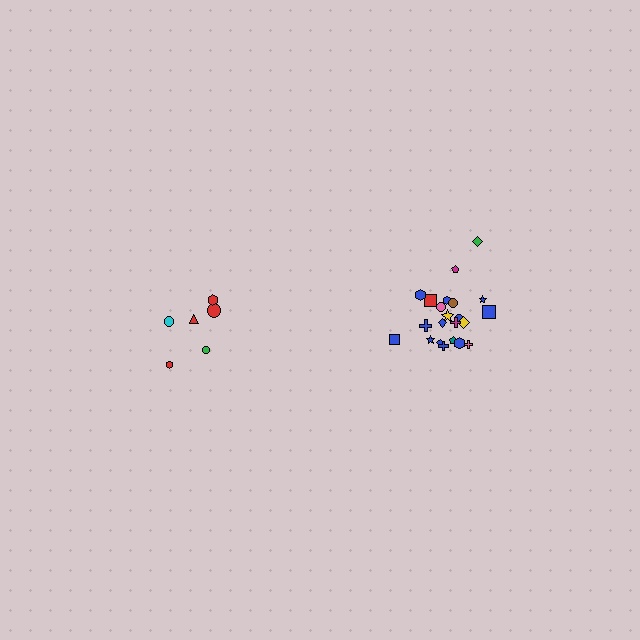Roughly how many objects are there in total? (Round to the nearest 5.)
Roughly 30 objects in total.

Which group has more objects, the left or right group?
The right group.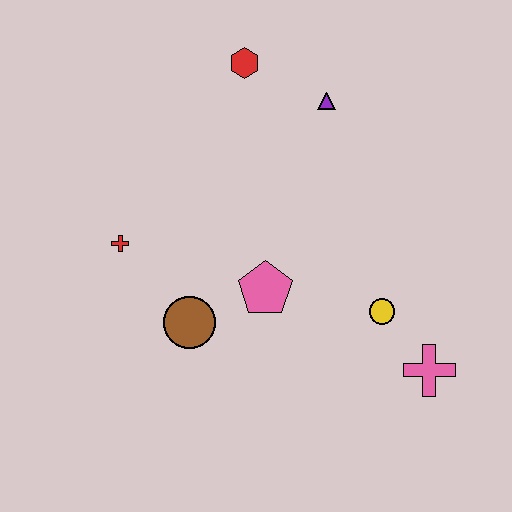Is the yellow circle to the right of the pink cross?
No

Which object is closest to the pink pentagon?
The brown circle is closest to the pink pentagon.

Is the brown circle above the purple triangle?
No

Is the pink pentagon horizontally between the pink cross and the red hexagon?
Yes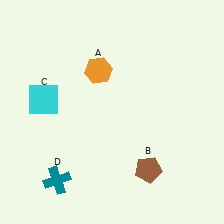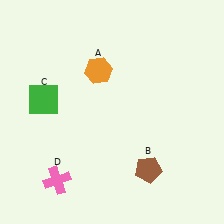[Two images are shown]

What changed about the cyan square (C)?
In Image 1, C is cyan. In Image 2, it changed to green.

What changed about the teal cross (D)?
In Image 1, D is teal. In Image 2, it changed to pink.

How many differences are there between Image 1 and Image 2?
There are 2 differences between the two images.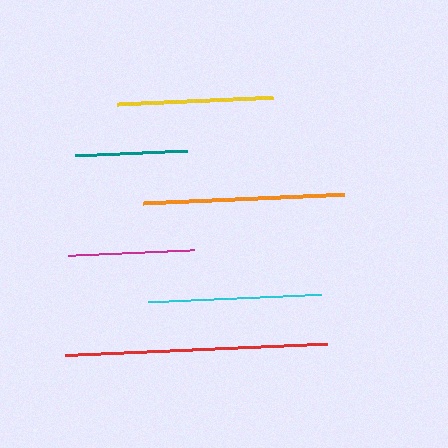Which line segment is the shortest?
The teal line is the shortest at approximately 112 pixels.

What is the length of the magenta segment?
The magenta segment is approximately 126 pixels long.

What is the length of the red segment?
The red segment is approximately 263 pixels long.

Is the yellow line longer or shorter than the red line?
The red line is longer than the yellow line.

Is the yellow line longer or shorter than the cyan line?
The cyan line is longer than the yellow line.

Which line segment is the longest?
The red line is the longest at approximately 263 pixels.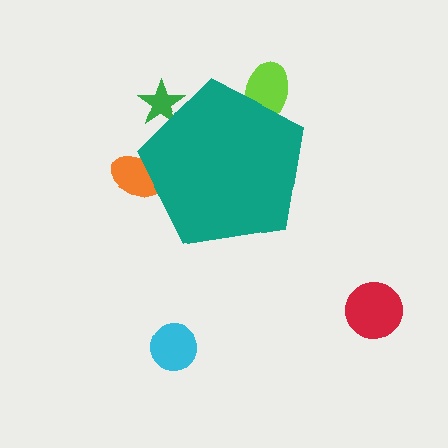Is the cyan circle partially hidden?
No, the cyan circle is fully visible.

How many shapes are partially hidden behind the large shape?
3 shapes are partially hidden.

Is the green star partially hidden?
Yes, the green star is partially hidden behind the teal pentagon.